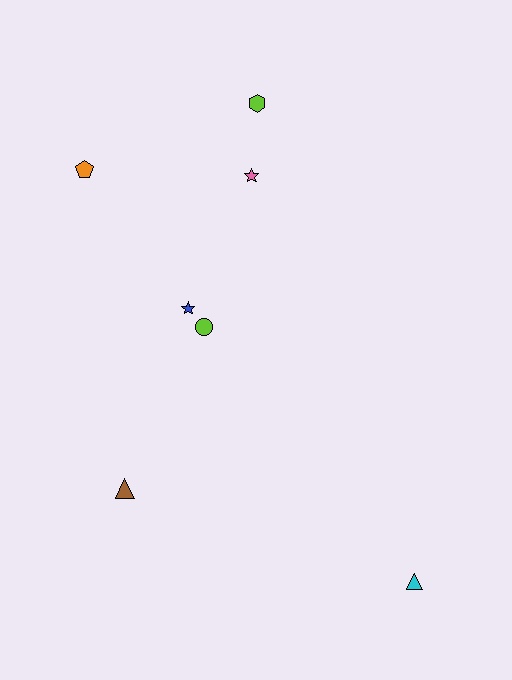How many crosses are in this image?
There are no crosses.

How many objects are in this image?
There are 7 objects.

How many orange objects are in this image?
There is 1 orange object.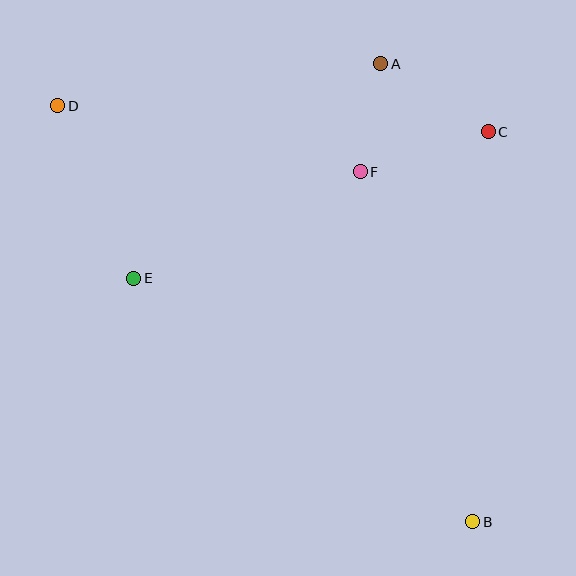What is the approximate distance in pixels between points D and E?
The distance between D and E is approximately 188 pixels.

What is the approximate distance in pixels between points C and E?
The distance between C and E is approximately 384 pixels.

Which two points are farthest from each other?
Points B and D are farthest from each other.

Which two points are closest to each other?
Points A and F are closest to each other.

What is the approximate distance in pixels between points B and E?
The distance between B and E is approximately 418 pixels.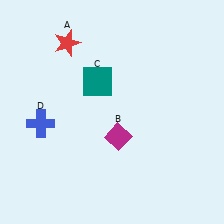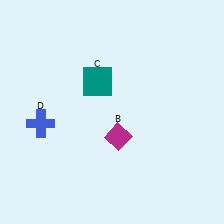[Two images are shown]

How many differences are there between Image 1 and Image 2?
There is 1 difference between the two images.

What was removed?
The red star (A) was removed in Image 2.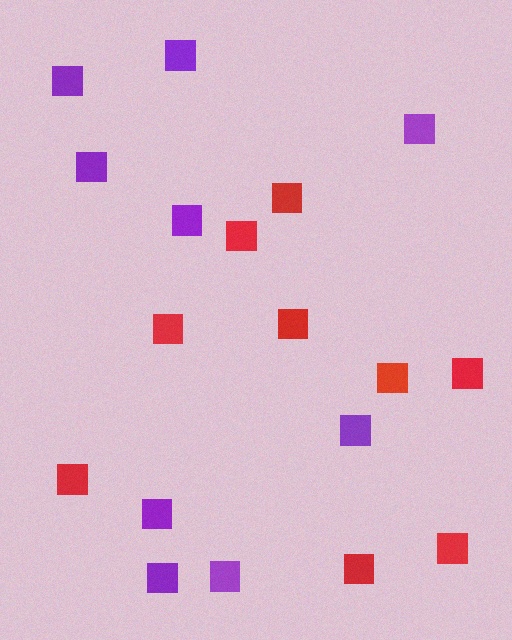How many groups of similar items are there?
There are 2 groups: one group of red squares (9) and one group of purple squares (9).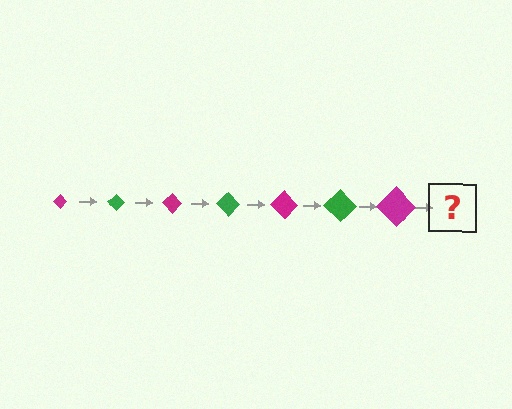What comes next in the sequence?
The next element should be a green diamond, larger than the previous one.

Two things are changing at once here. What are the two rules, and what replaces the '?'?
The two rules are that the diamond grows larger each step and the color cycles through magenta and green. The '?' should be a green diamond, larger than the previous one.